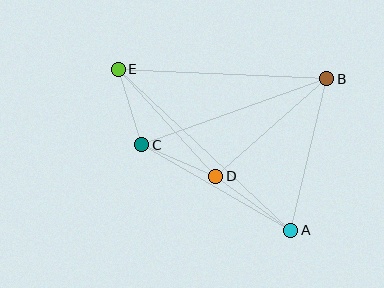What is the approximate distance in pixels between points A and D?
The distance between A and D is approximately 92 pixels.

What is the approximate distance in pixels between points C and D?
The distance between C and D is approximately 80 pixels.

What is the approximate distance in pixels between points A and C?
The distance between A and C is approximately 172 pixels.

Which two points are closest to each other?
Points C and E are closest to each other.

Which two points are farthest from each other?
Points A and E are farthest from each other.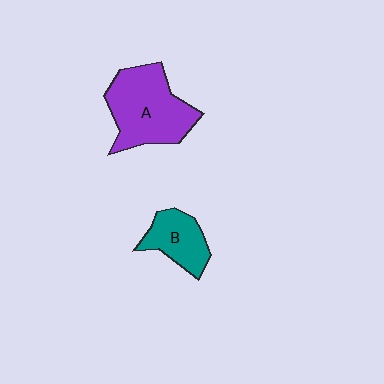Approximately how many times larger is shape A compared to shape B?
Approximately 1.9 times.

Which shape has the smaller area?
Shape B (teal).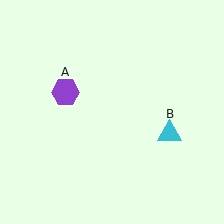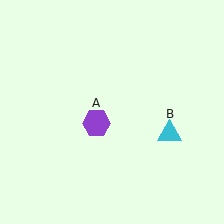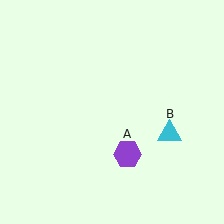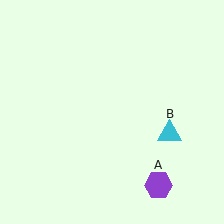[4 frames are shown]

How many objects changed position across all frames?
1 object changed position: purple hexagon (object A).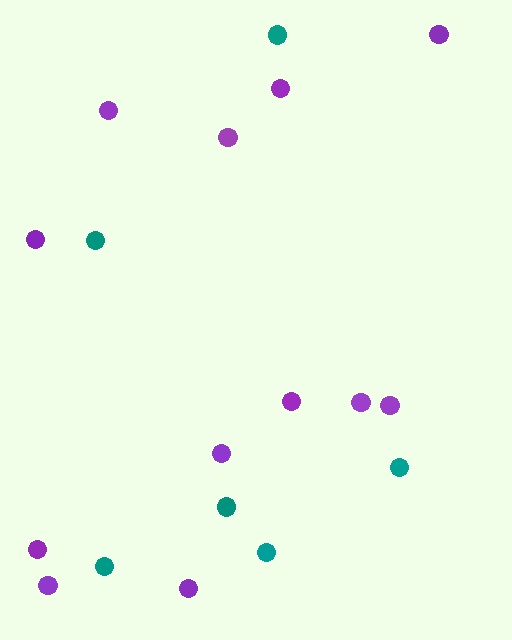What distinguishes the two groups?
There are 2 groups: one group of purple circles (12) and one group of teal circles (6).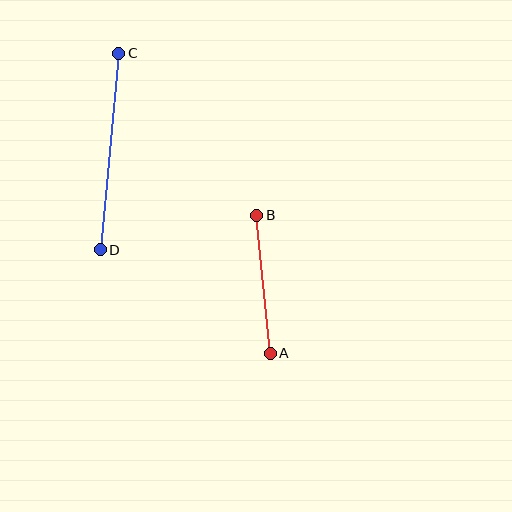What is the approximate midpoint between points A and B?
The midpoint is at approximately (263, 284) pixels.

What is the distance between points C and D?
The distance is approximately 198 pixels.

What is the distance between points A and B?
The distance is approximately 139 pixels.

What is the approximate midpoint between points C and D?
The midpoint is at approximately (110, 152) pixels.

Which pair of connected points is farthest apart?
Points C and D are farthest apart.